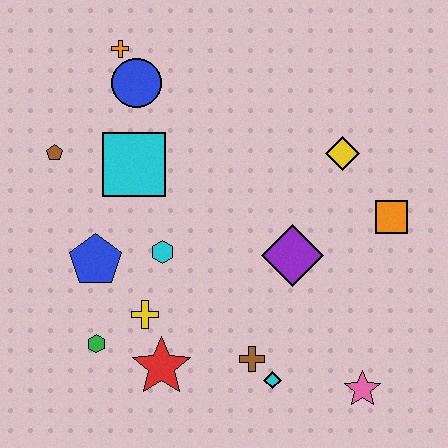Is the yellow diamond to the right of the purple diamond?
Yes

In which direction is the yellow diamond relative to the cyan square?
The yellow diamond is to the right of the cyan square.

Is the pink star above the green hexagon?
No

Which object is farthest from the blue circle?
The pink star is farthest from the blue circle.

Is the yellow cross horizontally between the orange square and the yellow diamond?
No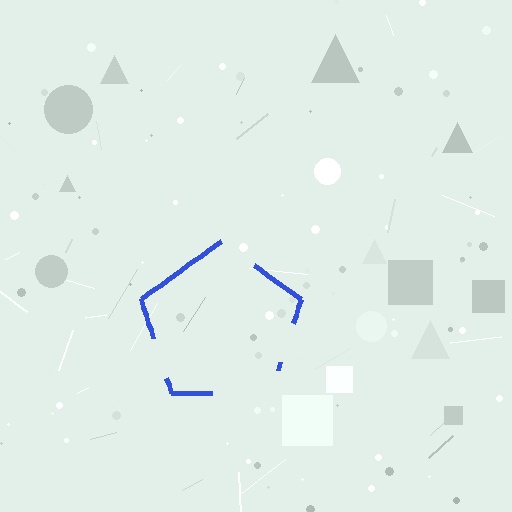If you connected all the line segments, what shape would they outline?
They would outline a pentagon.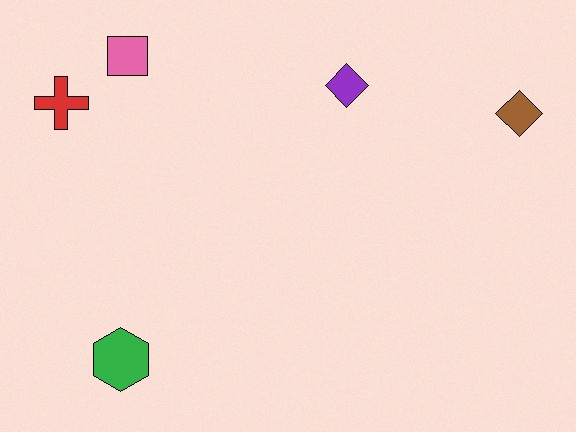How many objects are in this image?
There are 5 objects.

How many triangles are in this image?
There are no triangles.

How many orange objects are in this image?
There are no orange objects.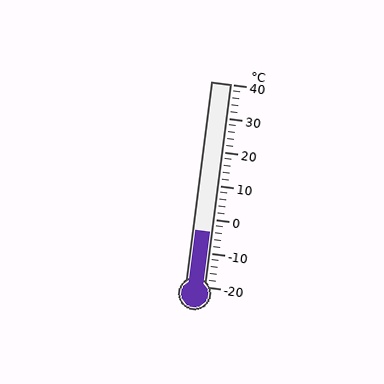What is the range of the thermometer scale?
The thermometer scale ranges from -20°C to 40°C.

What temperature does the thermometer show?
The thermometer shows approximately -4°C.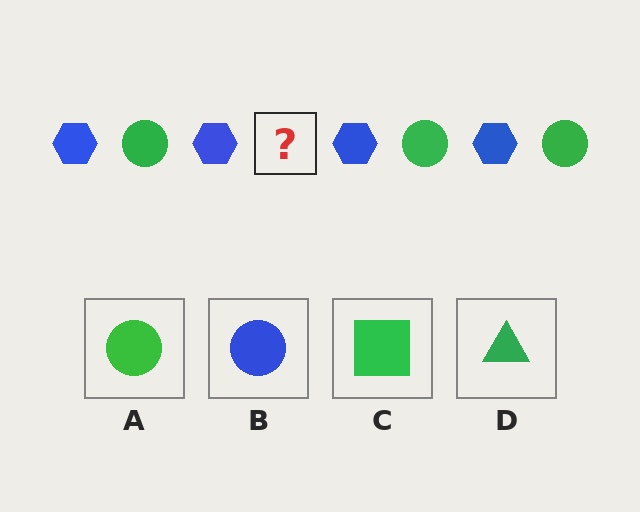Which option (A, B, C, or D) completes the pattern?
A.